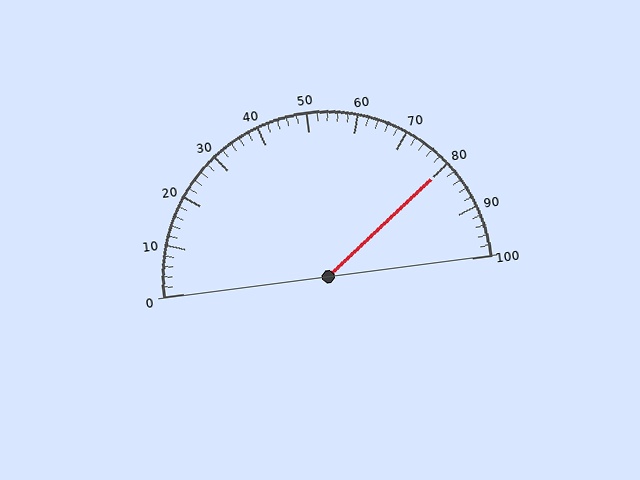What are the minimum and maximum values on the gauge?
The gauge ranges from 0 to 100.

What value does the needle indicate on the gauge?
The needle indicates approximately 80.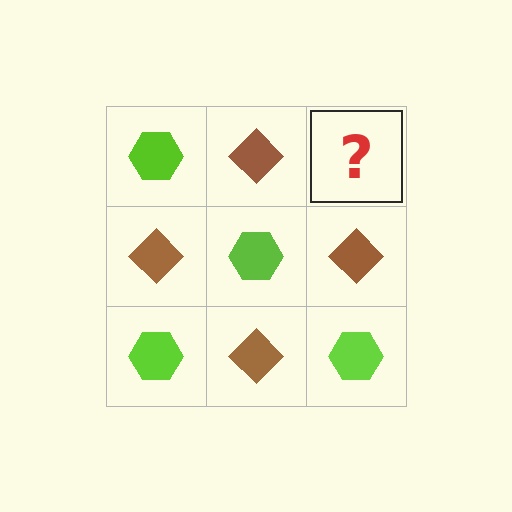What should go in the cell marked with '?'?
The missing cell should contain a lime hexagon.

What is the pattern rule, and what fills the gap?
The rule is that it alternates lime hexagon and brown diamond in a checkerboard pattern. The gap should be filled with a lime hexagon.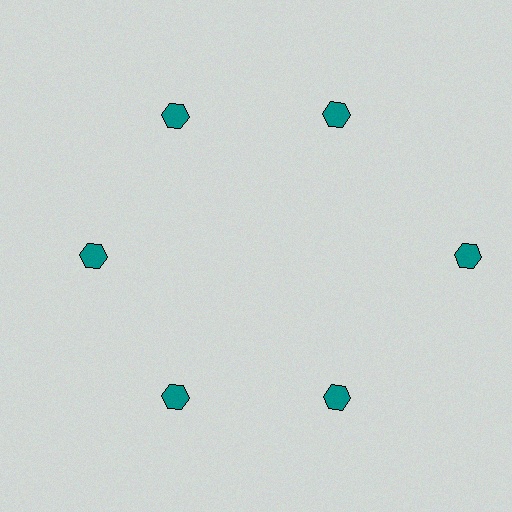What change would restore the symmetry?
The symmetry would be restored by moving it inward, back onto the ring so that all 6 hexagons sit at equal angles and equal distance from the center.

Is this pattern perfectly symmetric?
No. The 6 teal hexagons are arranged in a ring, but one element near the 3 o'clock position is pushed outward from the center, breaking the 6-fold rotational symmetry.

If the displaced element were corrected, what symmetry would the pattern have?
It would have 6-fold rotational symmetry — the pattern would map onto itself every 60 degrees.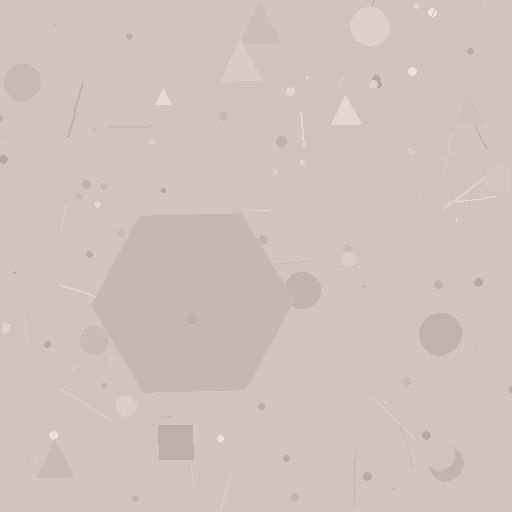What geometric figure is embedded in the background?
A hexagon is embedded in the background.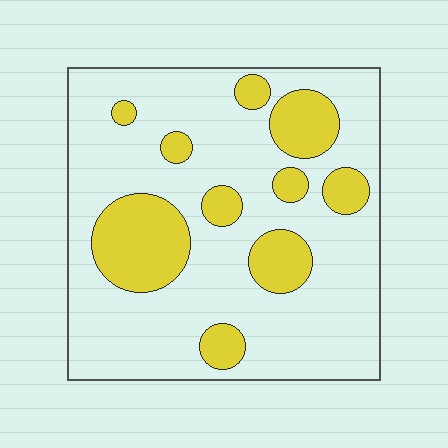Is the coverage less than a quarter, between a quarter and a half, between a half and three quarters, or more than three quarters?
Less than a quarter.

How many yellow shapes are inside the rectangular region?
10.